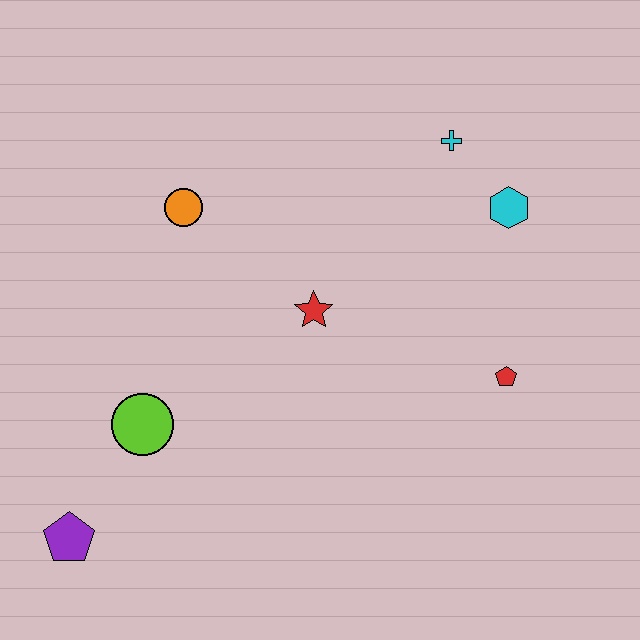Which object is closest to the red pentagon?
The cyan hexagon is closest to the red pentagon.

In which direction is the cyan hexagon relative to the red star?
The cyan hexagon is to the right of the red star.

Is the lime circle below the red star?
Yes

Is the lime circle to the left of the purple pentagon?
No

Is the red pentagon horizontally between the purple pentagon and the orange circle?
No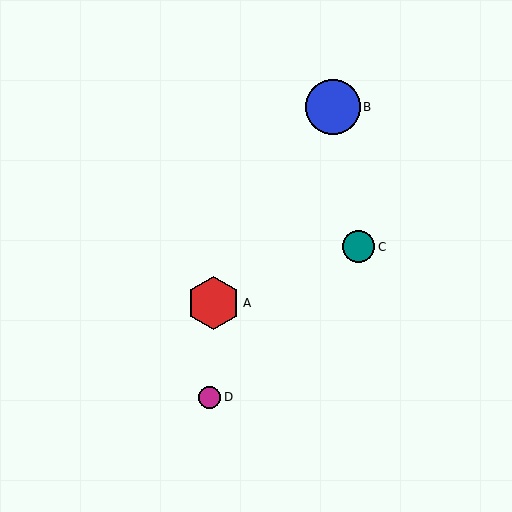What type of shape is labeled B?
Shape B is a blue circle.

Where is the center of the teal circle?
The center of the teal circle is at (359, 247).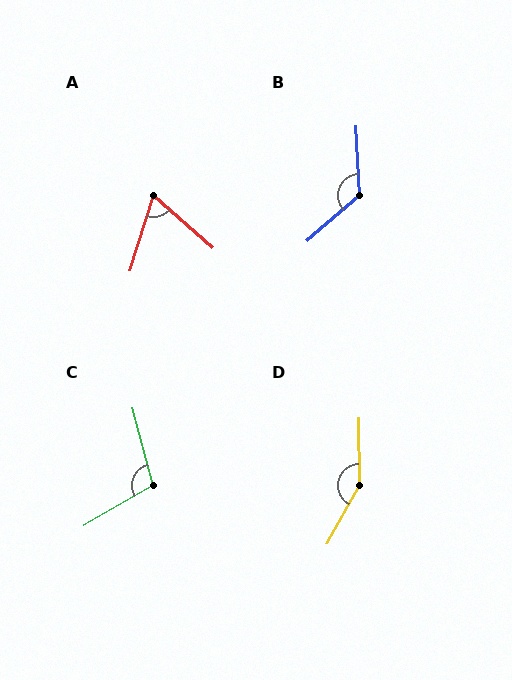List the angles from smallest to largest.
A (66°), C (106°), B (128°), D (150°).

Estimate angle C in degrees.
Approximately 106 degrees.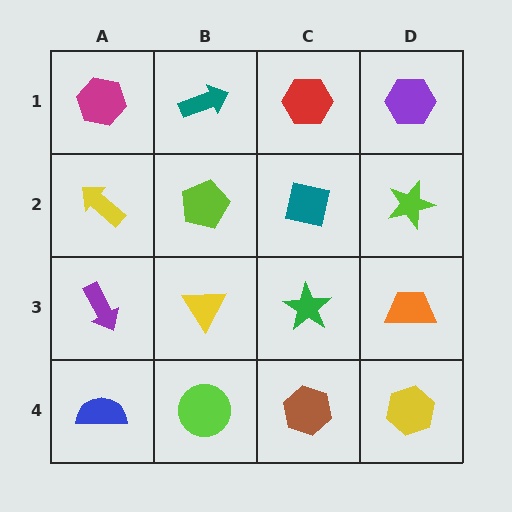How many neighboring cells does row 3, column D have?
3.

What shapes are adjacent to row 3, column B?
A lime pentagon (row 2, column B), a lime circle (row 4, column B), a purple arrow (row 3, column A), a green star (row 3, column C).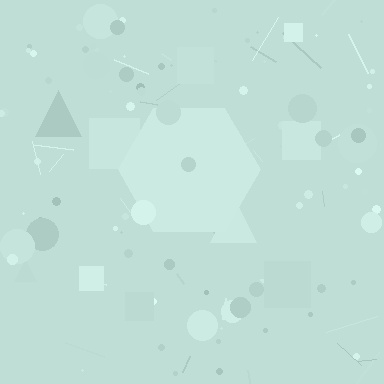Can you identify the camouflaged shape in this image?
The camouflaged shape is a hexagon.